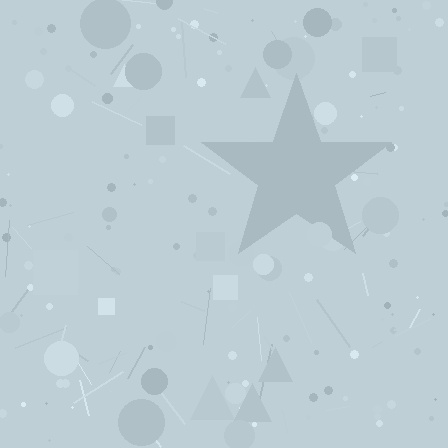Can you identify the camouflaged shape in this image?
The camouflaged shape is a star.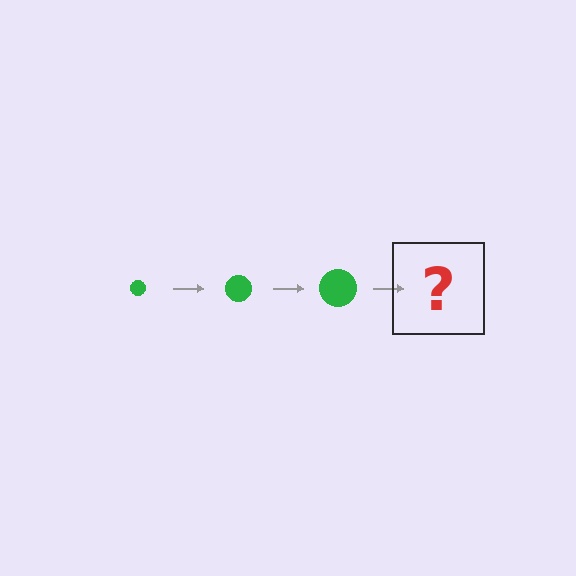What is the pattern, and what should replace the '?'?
The pattern is that the circle gets progressively larger each step. The '?' should be a green circle, larger than the previous one.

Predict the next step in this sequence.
The next step is a green circle, larger than the previous one.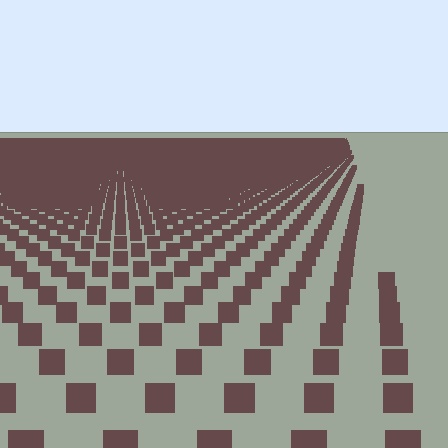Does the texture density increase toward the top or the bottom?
Density increases toward the top.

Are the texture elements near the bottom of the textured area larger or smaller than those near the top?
Larger. Near the bottom, elements are closer to the viewer and appear at a bigger on-screen size.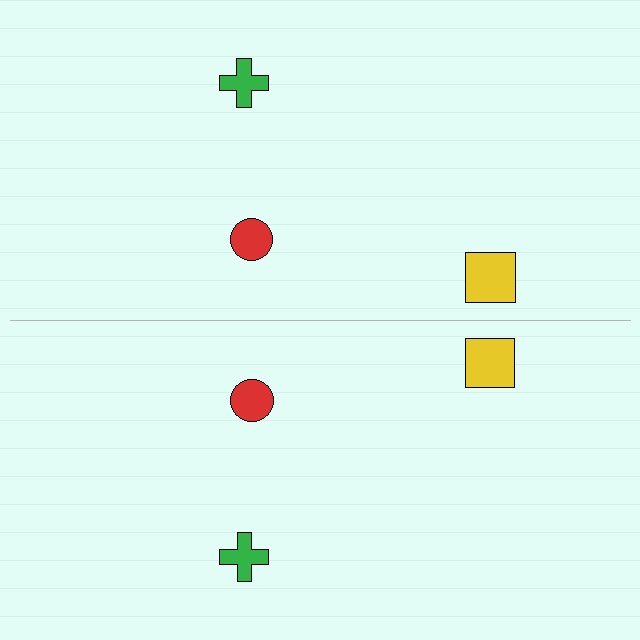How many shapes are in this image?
There are 6 shapes in this image.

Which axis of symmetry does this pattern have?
The pattern has a horizontal axis of symmetry running through the center of the image.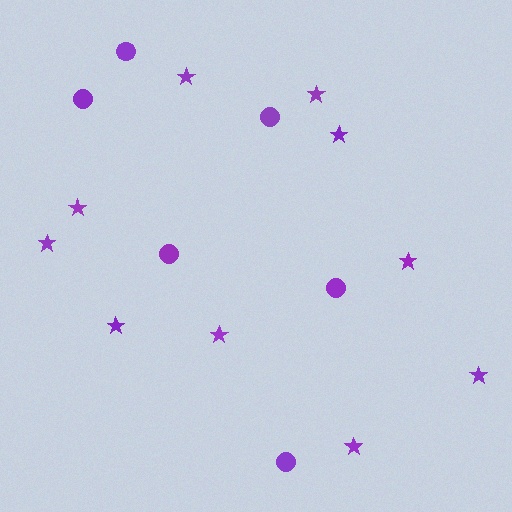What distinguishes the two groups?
There are 2 groups: one group of circles (6) and one group of stars (10).